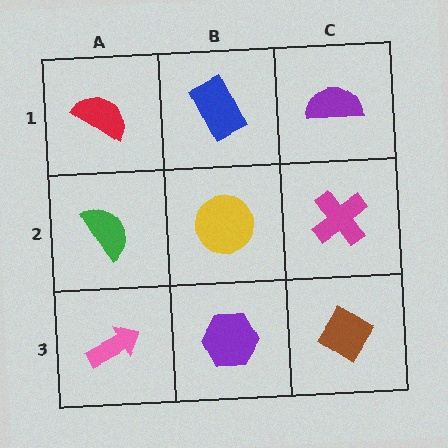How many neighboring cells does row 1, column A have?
2.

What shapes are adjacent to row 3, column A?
A green semicircle (row 2, column A), a purple hexagon (row 3, column B).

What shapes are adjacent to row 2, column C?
A purple semicircle (row 1, column C), a brown diamond (row 3, column C), a yellow circle (row 2, column B).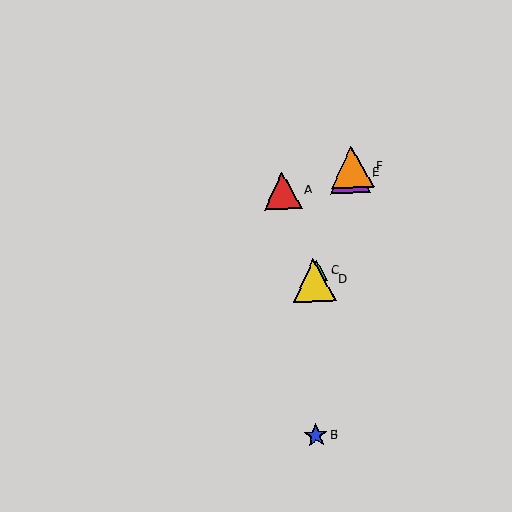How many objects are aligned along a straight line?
4 objects (C, D, E, F) are aligned along a straight line.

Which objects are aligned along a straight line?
Objects C, D, E, F are aligned along a straight line.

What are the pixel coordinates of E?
Object E is at (350, 173).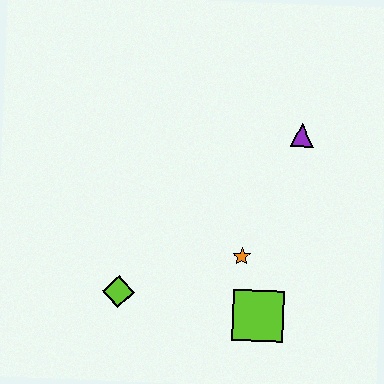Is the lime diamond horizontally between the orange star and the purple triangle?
No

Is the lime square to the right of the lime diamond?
Yes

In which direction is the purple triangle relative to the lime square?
The purple triangle is above the lime square.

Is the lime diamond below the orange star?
Yes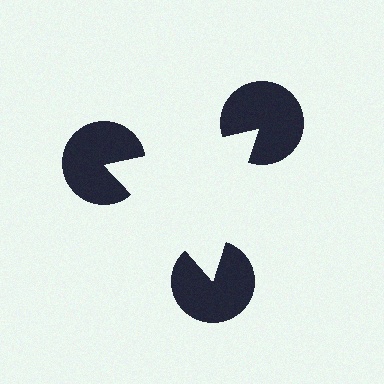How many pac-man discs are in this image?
There are 3 — one at each vertex of the illusory triangle.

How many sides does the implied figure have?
3 sides.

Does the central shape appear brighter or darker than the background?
It typically appears slightly brighter than the background, even though no actual brightness change is drawn.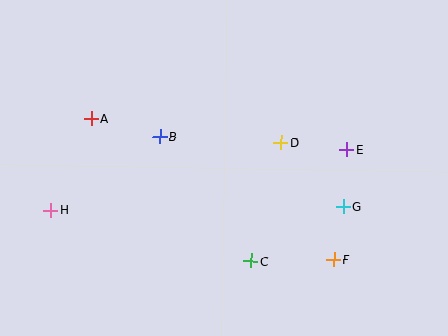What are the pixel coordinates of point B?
Point B is at (160, 137).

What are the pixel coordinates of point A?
Point A is at (91, 119).